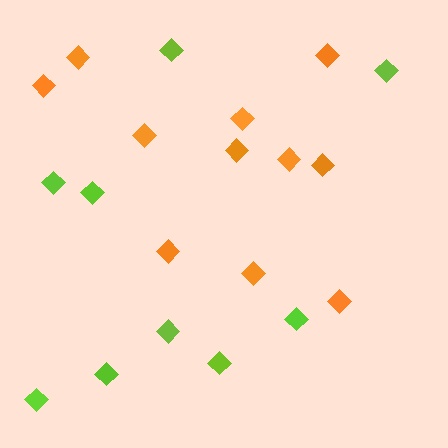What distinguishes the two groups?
There are 2 groups: one group of lime diamonds (9) and one group of orange diamonds (11).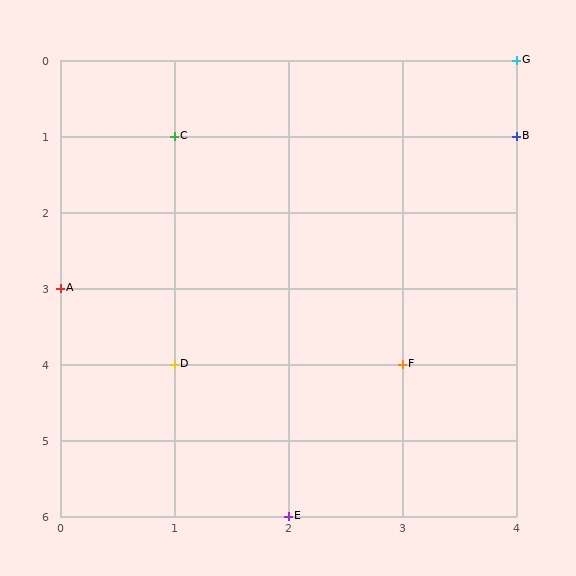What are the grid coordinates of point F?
Point F is at grid coordinates (3, 4).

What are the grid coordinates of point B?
Point B is at grid coordinates (4, 1).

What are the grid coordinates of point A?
Point A is at grid coordinates (0, 3).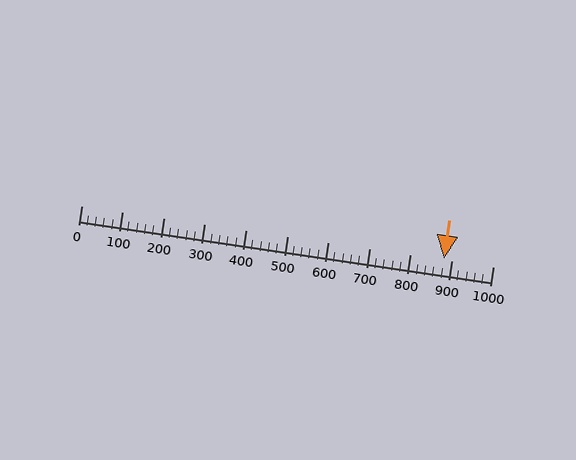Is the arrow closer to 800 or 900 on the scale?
The arrow is closer to 900.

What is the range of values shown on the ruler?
The ruler shows values from 0 to 1000.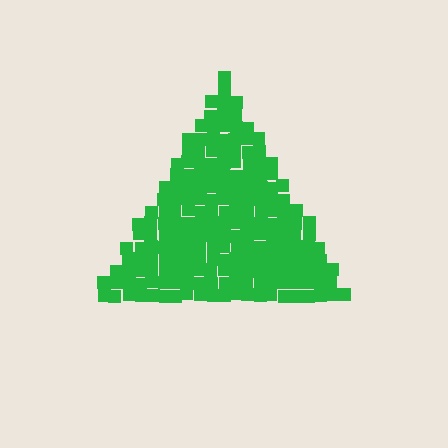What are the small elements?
The small elements are squares.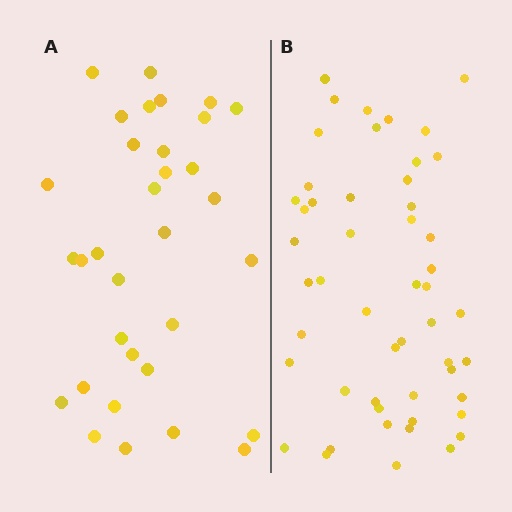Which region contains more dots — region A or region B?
Region B (the right region) has more dots.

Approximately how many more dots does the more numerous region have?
Region B has approximately 20 more dots than region A.